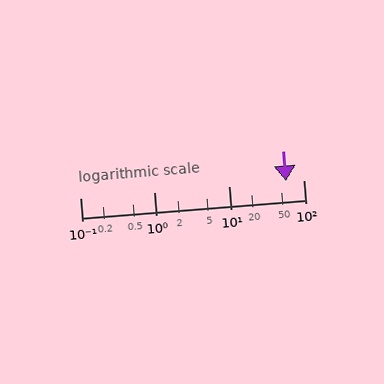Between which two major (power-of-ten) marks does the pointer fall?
The pointer is between 10 and 100.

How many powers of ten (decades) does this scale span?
The scale spans 3 decades, from 0.1 to 100.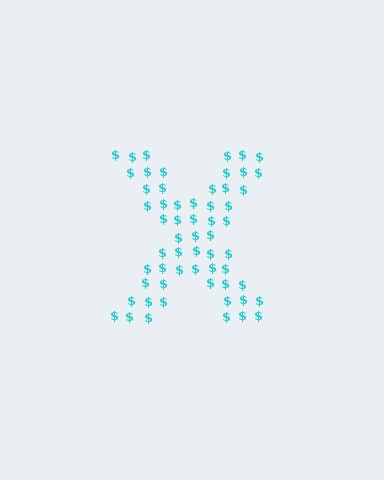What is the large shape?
The large shape is the letter X.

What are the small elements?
The small elements are dollar signs.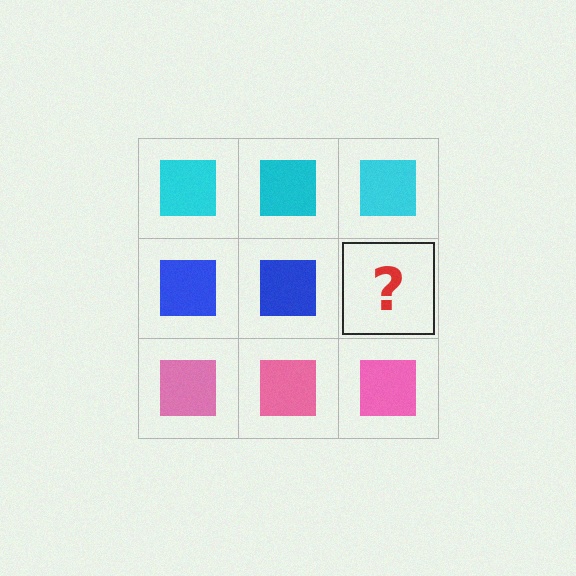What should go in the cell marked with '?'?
The missing cell should contain a blue square.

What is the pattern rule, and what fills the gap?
The rule is that each row has a consistent color. The gap should be filled with a blue square.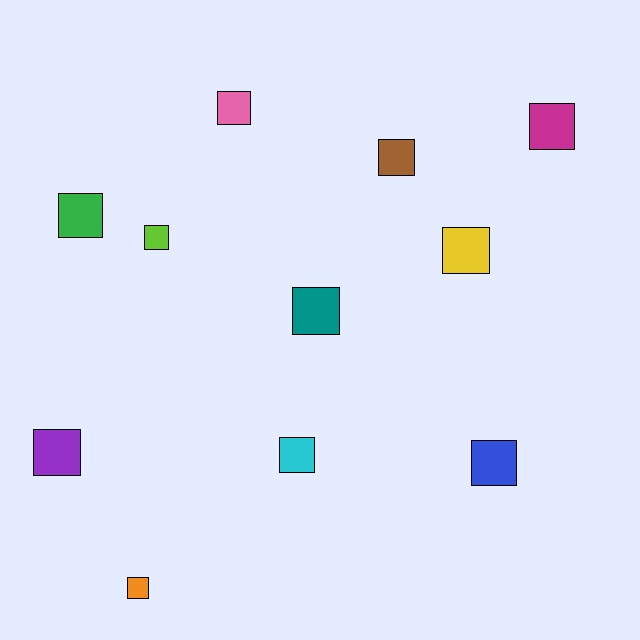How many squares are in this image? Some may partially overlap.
There are 11 squares.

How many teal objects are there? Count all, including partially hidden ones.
There is 1 teal object.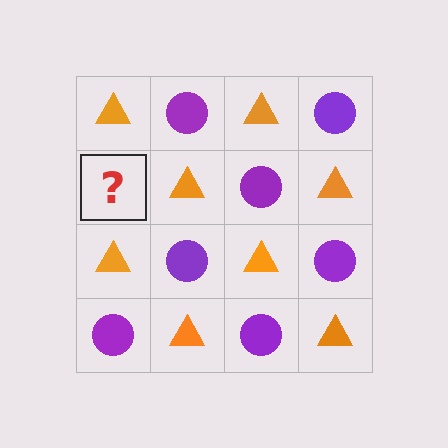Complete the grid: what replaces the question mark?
The question mark should be replaced with a purple circle.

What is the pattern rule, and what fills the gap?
The rule is that it alternates orange triangle and purple circle in a checkerboard pattern. The gap should be filled with a purple circle.